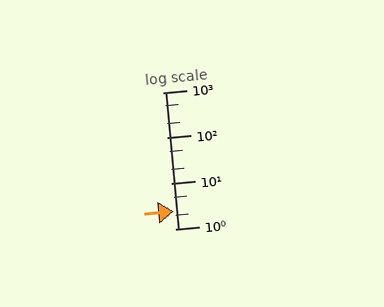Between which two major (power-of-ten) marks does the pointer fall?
The pointer is between 1 and 10.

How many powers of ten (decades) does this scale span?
The scale spans 3 decades, from 1 to 1000.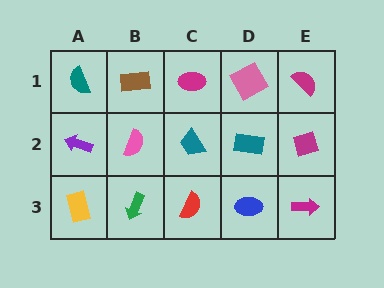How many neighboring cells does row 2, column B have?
4.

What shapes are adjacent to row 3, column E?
A magenta diamond (row 2, column E), a blue ellipse (row 3, column D).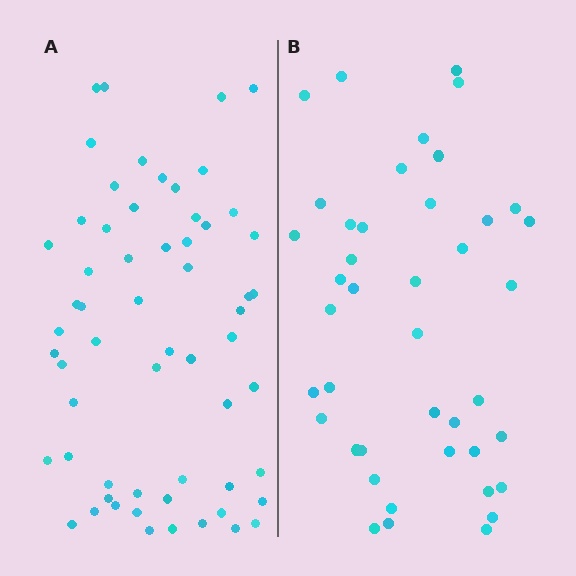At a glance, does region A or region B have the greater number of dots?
Region A (the left region) has more dots.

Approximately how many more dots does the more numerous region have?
Region A has approximately 20 more dots than region B.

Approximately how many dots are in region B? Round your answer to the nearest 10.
About 40 dots. (The exact count is 42, which rounds to 40.)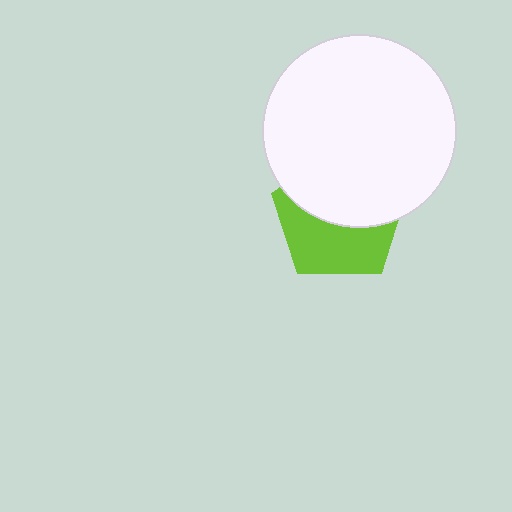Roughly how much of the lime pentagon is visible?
About half of it is visible (roughly 47%).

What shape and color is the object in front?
The object in front is a white circle.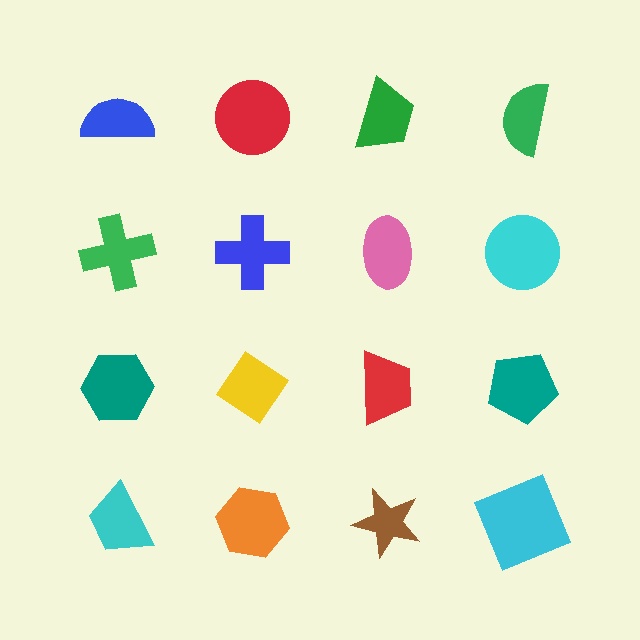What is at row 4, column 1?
A cyan trapezoid.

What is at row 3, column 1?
A teal hexagon.